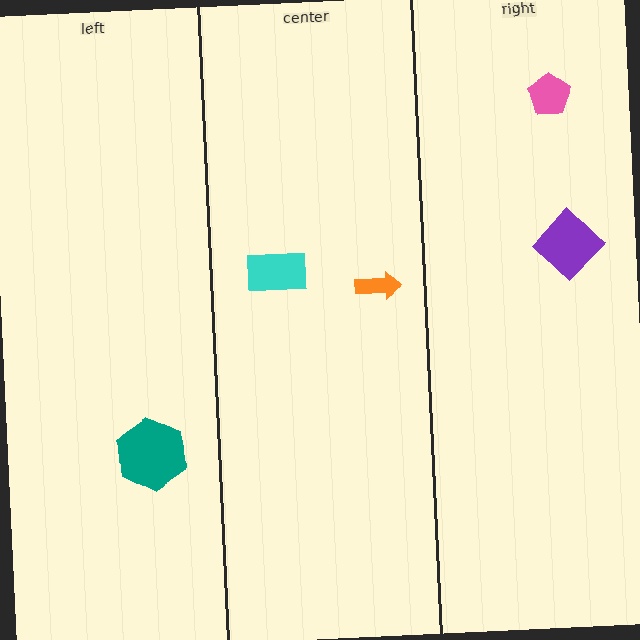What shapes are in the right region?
The purple diamond, the pink pentagon.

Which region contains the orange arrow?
The center region.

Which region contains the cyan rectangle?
The center region.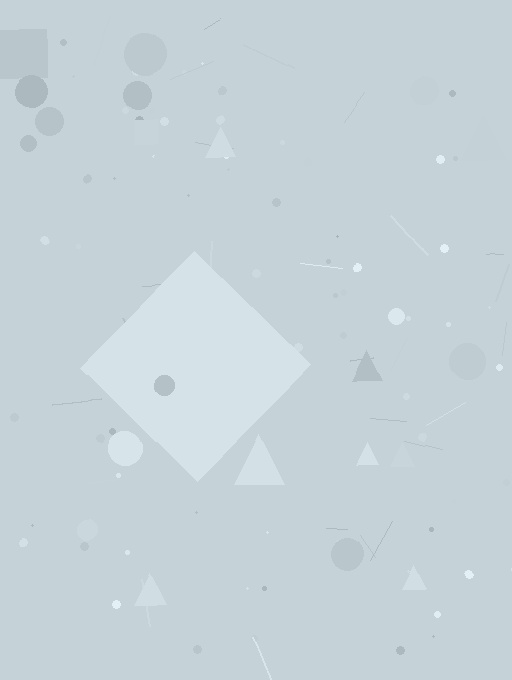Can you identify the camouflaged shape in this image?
The camouflaged shape is a diamond.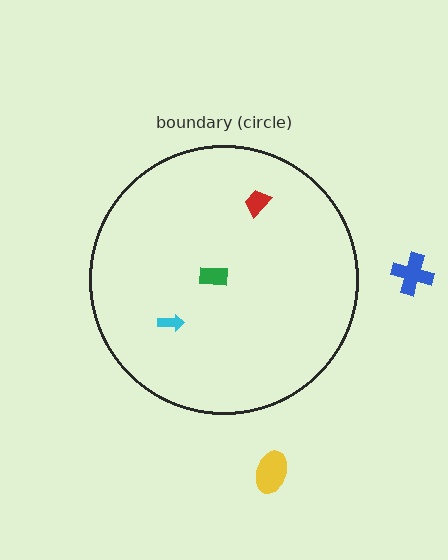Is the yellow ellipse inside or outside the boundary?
Outside.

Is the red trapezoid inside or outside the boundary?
Inside.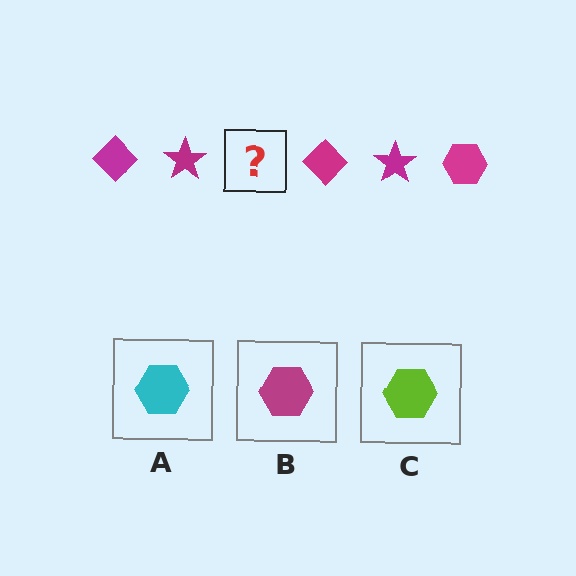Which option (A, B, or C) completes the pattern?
B.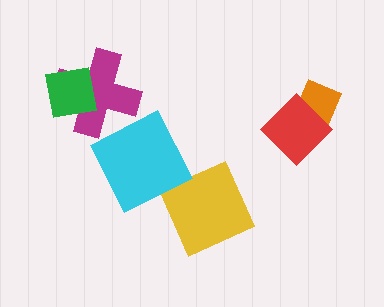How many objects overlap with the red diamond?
1 object overlaps with the red diamond.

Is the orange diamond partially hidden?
Yes, it is partially covered by another shape.